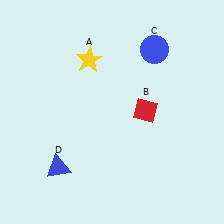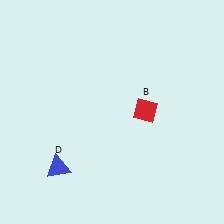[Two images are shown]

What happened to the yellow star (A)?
The yellow star (A) was removed in Image 2. It was in the top-left area of Image 1.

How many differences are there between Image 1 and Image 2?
There are 2 differences between the two images.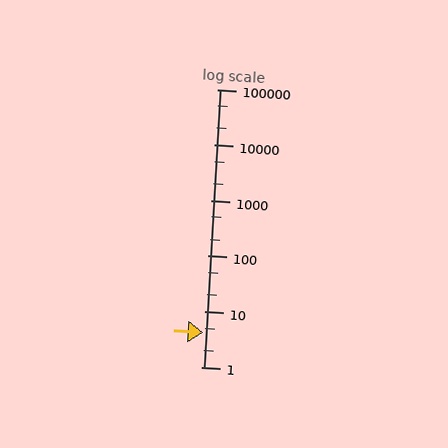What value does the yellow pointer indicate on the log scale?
The pointer indicates approximately 4.2.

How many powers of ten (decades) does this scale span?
The scale spans 5 decades, from 1 to 100000.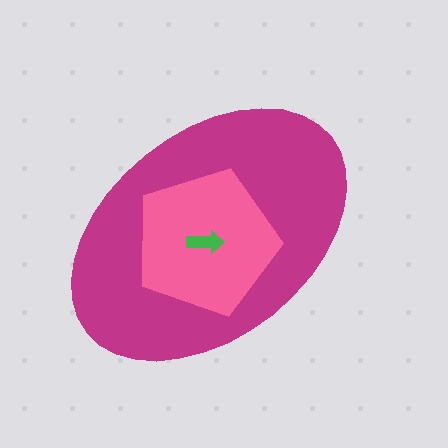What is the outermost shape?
The magenta ellipse.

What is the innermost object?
The green arrow.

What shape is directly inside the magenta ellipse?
The pink pentagon.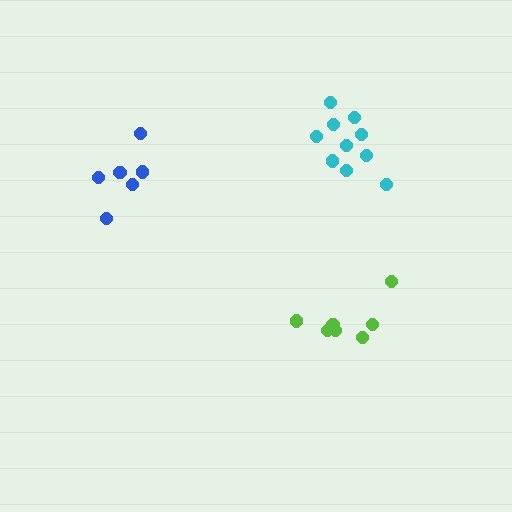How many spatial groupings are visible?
There are 3 spatial groupings.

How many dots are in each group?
Group 1: 7 dots, Group 2: 6 dots, Group 3: 10 dots (23 total).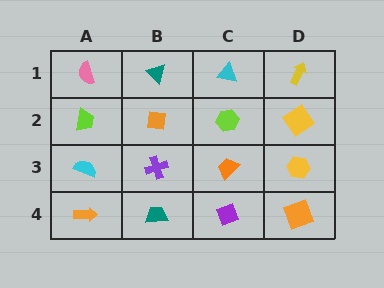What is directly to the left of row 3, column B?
A cyan semicircle.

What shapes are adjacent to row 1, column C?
A lime hexagon (row 2, column C), a teal triangle (row 1, column B), a yellow arrow (row 1, column D).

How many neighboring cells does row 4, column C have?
3.